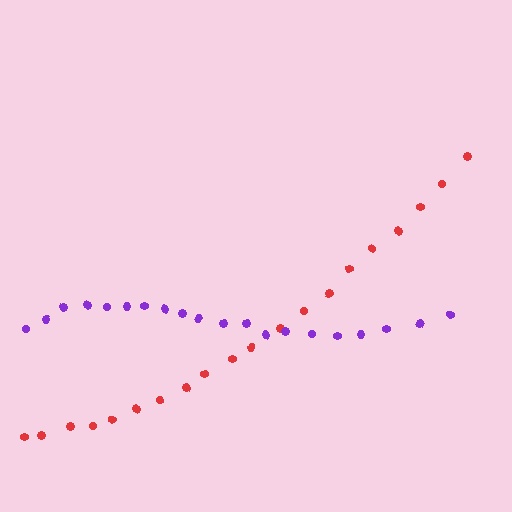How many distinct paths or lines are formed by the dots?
There are 2 distinct paths.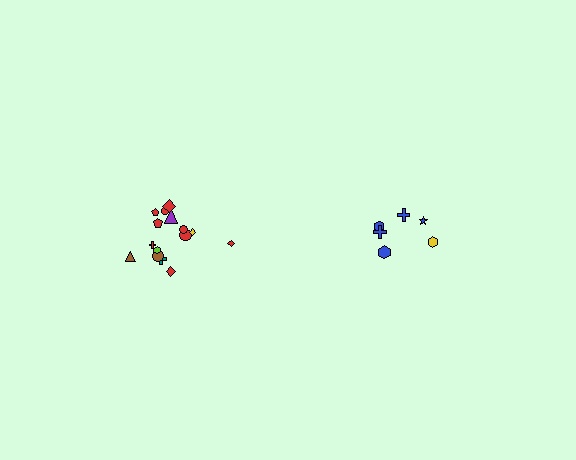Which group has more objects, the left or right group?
The left group.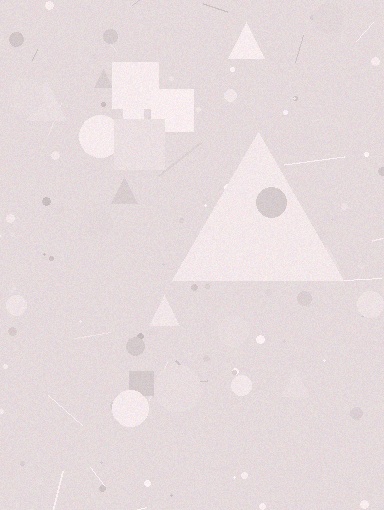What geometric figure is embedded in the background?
A triangle is embedded in the background.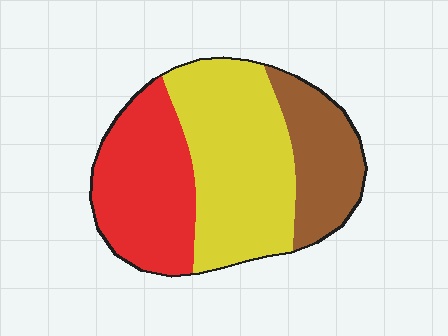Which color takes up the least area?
Brown, at roughly 20%.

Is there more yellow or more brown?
Yellow.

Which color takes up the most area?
Yellow, at roughly 45%.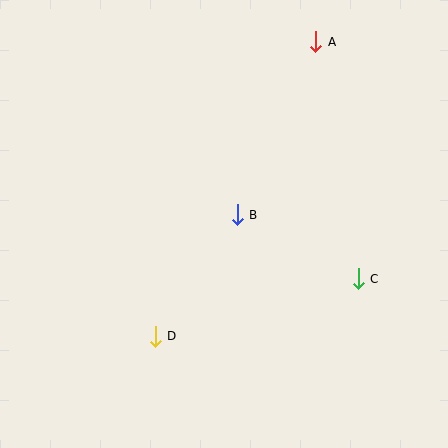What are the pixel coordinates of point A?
Point A is at (316, 42).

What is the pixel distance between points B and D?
The distance between B and D is 147 pixels.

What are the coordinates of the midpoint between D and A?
The midpoint between D and A is at (235, 189).